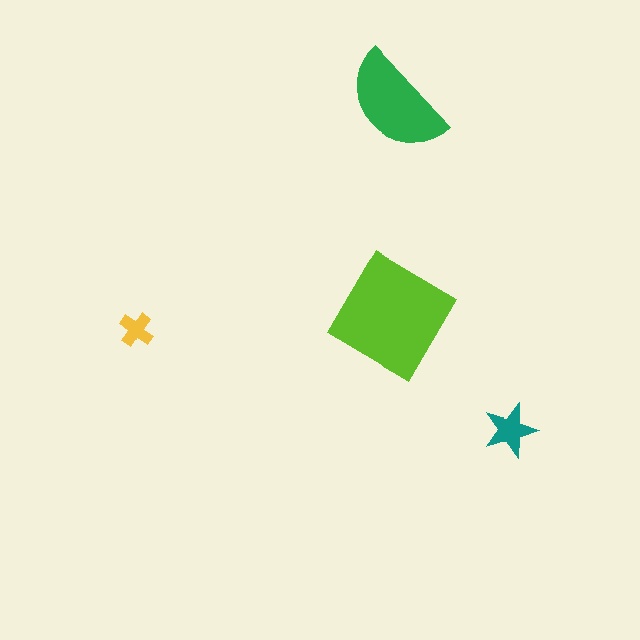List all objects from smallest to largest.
The yellow cross, the teal star, the green semicircle, the lime diamond.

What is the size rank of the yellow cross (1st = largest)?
4th.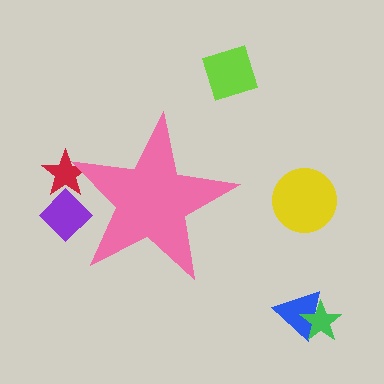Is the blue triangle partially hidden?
No, the blue triangle is fully visible.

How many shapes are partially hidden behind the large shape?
2 shapes are partially hidden.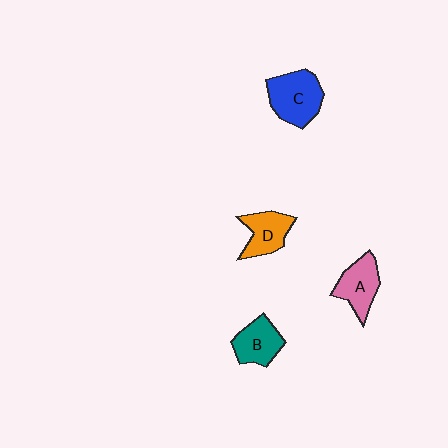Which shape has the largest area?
Shape C (blue).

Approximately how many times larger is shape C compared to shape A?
Approximately 1.3 times.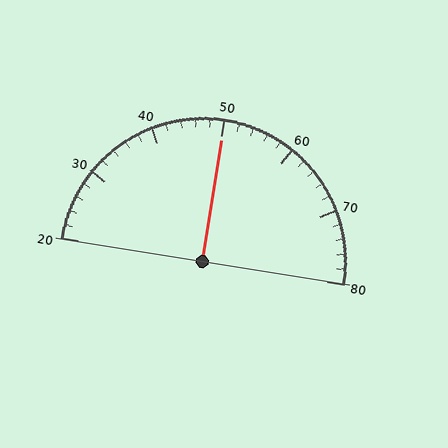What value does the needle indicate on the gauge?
The needle indicates approximately 50.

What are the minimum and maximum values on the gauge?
The gauge ranges from 20 to 80.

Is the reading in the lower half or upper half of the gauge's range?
The reading is in the upper half of the range (20 to 80).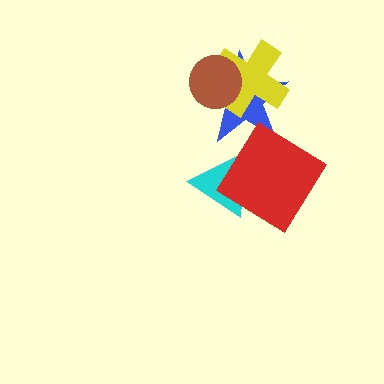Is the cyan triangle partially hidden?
Yes, it is partially covered by another shape.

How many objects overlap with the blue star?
2 objects overlap with the blue star.